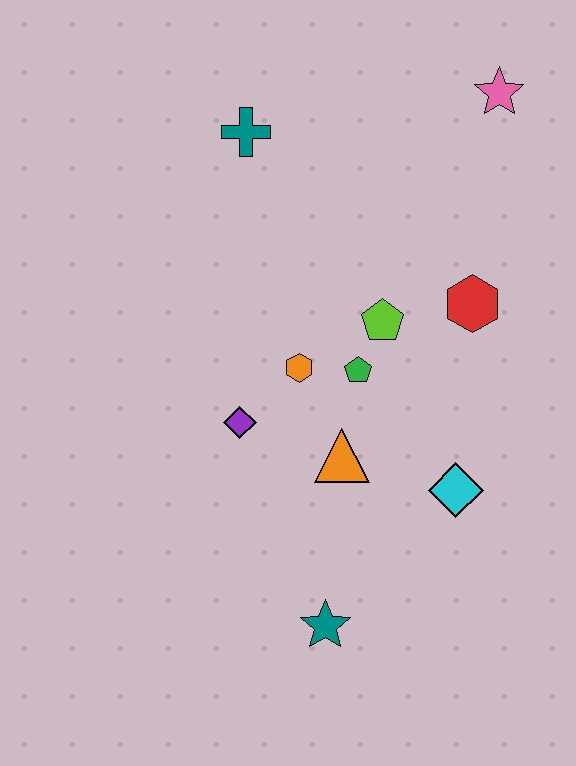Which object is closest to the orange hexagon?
The green pentagon is closest to the orange hexagon.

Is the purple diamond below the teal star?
No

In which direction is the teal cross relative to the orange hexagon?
The teal cross is above the orange hexagon.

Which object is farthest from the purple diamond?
The pink star is farthest from the purple diamond.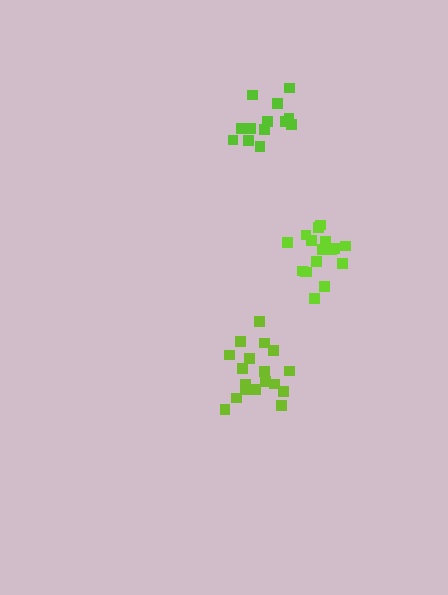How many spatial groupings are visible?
There are 3 spatial groupings.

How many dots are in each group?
Group 1: 13 dots, Group 2: 17 dots, Group 3: 18 dots (48 total).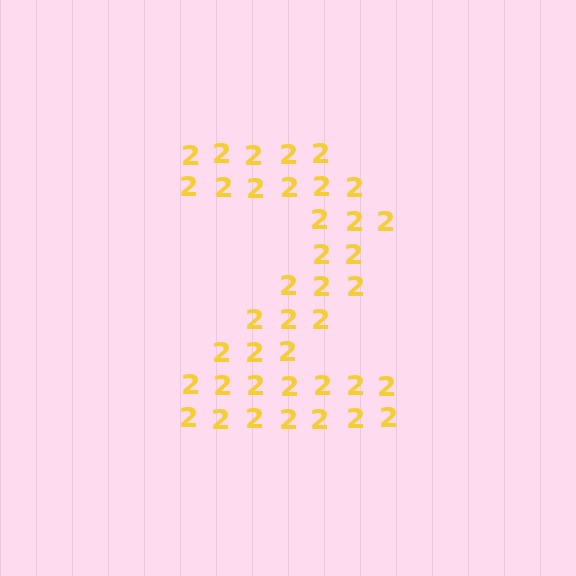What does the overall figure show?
The overall figure shows the digit 2.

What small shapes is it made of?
It is made of small digit 2's.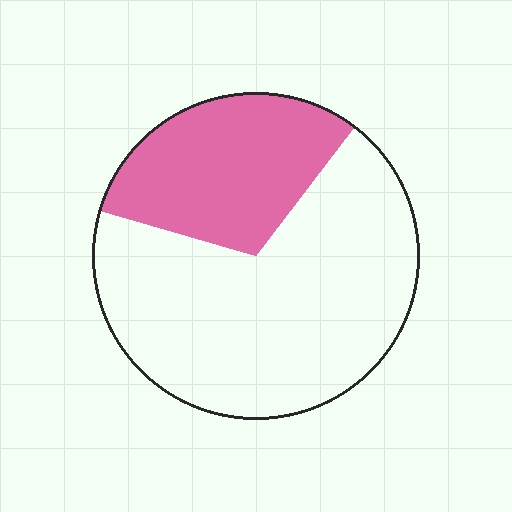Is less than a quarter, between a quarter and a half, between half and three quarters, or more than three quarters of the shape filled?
Between a quarter and a half.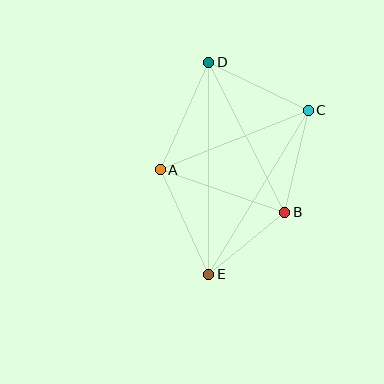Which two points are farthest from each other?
Points D and E are farthest from each other.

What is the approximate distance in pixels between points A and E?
The distance between A and E is approximately 115 pixels.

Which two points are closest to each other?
Points B and E are closest to each other.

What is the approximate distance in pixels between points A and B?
The distance between A and B is approximately 132 pixels.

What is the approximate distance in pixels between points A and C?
The distance between A and C is approximately 159 pixels.